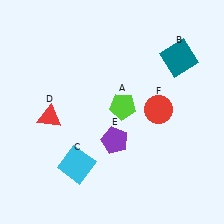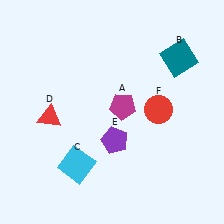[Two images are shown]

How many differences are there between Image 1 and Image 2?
There is 1 difference between the two images.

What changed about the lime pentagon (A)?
In Image 1, A is lime. In Image 2, it changed to magenta.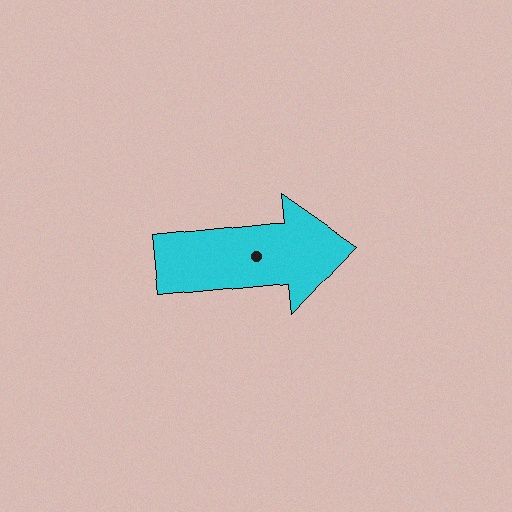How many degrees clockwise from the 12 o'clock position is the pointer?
Approximately 84 degrees.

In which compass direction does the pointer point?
East.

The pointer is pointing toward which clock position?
Roughly 3 o'clock.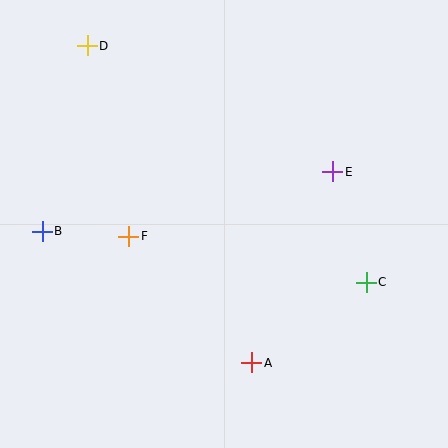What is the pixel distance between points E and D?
The distance between E and D is 276 pixels.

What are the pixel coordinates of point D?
Point D is at (87, 46).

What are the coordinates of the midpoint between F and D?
The midpoint between F and D is at (108, 141).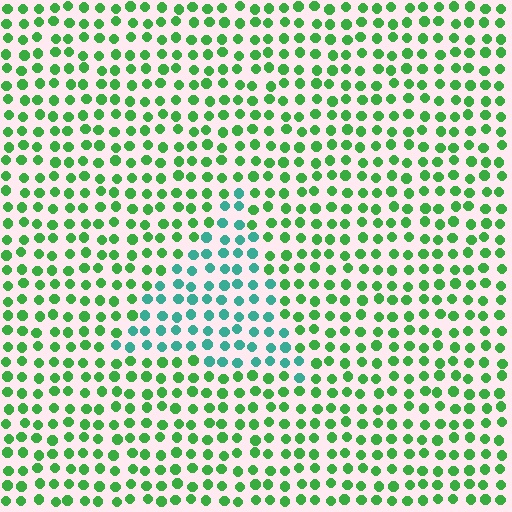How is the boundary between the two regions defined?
The boundary is defined purely by a slight shift in hue (about 45 degrees). Spacing, size, and orientation are identical on both sides.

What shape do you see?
I see a triangle.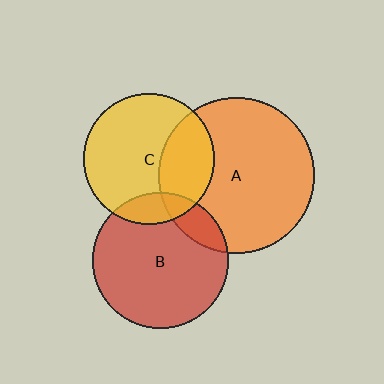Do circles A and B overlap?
Yes.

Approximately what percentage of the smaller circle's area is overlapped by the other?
Approximately 15%.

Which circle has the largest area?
Circle A (orange).